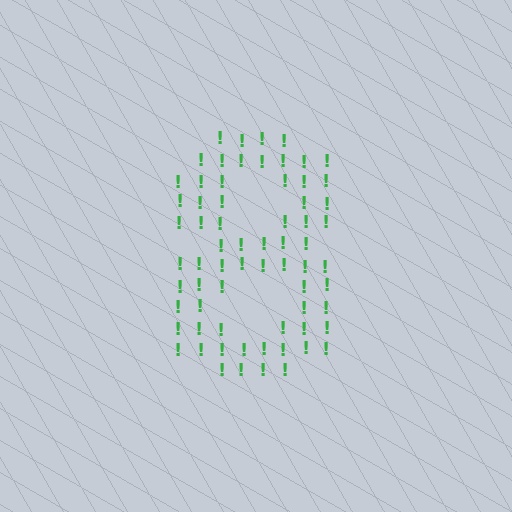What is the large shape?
The large shape is the digit 8.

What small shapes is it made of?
It is made of small exclamation marks.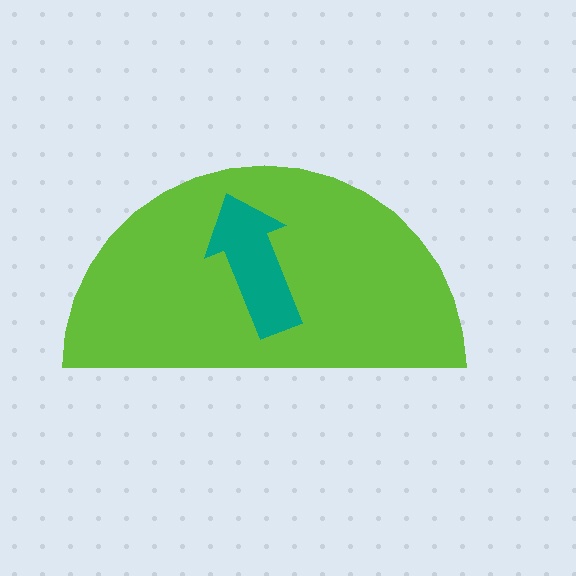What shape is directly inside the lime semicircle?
The teal arrow.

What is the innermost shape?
The teal arrow.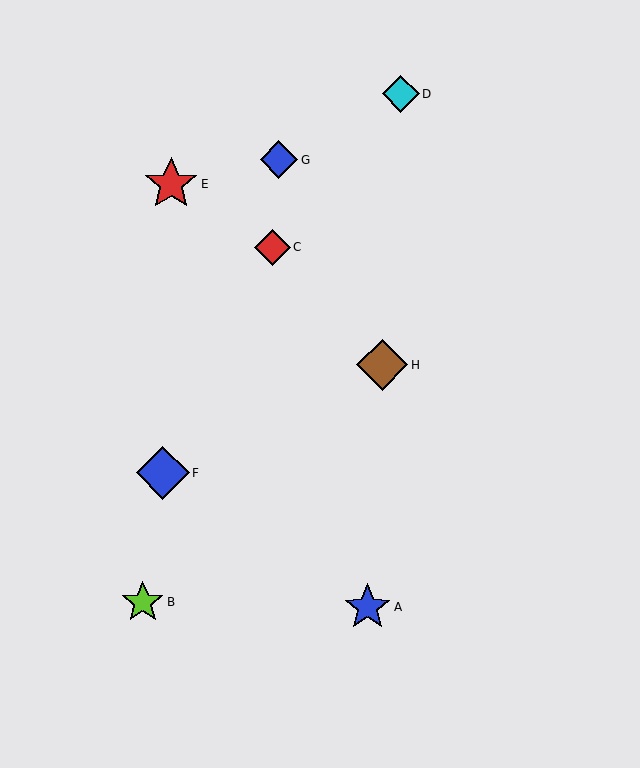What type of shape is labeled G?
Shape G is a blue diamond.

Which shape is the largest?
The red star (labeled E) is the largest.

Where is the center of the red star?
The center of the red star is at (171, 184).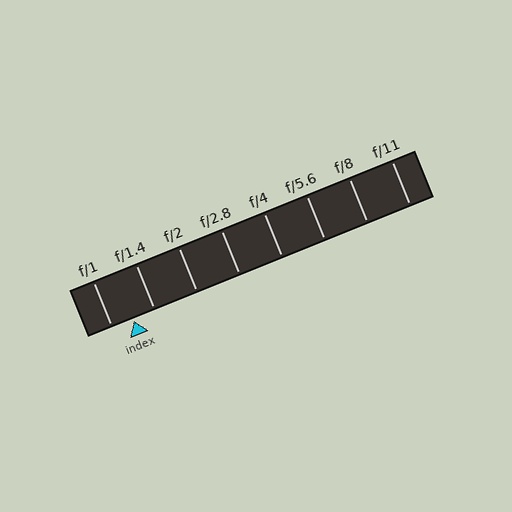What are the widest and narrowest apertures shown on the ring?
The widest aperture shown is f/1 and the narrowest is f/11.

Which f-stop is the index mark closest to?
The index mark is closest to f/1.4.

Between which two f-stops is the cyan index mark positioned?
The index mark is between f/1 and f/1.4.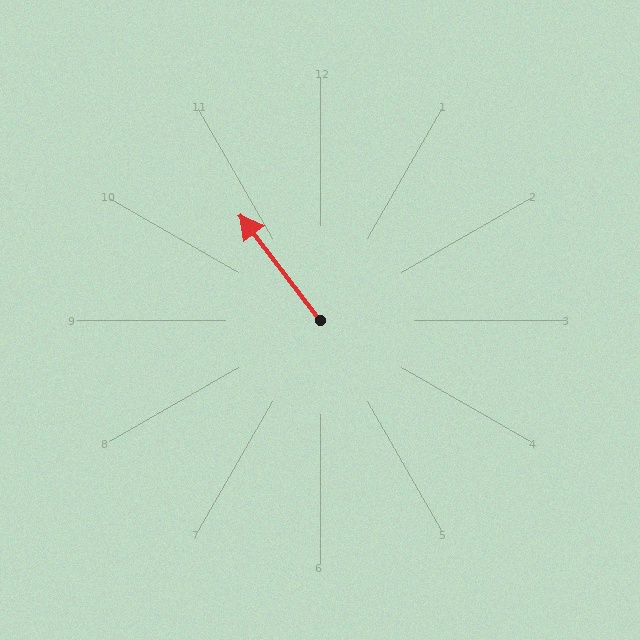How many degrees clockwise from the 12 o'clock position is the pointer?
Approximately 323 degrees.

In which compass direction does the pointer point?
Northwest.